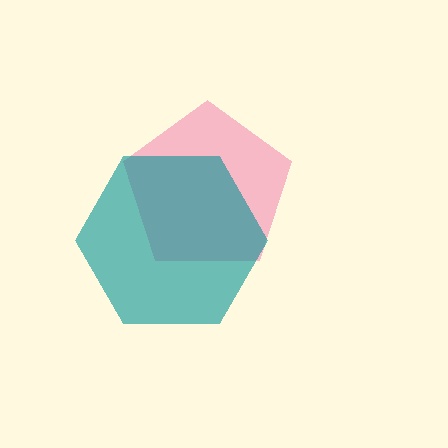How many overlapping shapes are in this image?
There are 2 overlapping shapes in the image.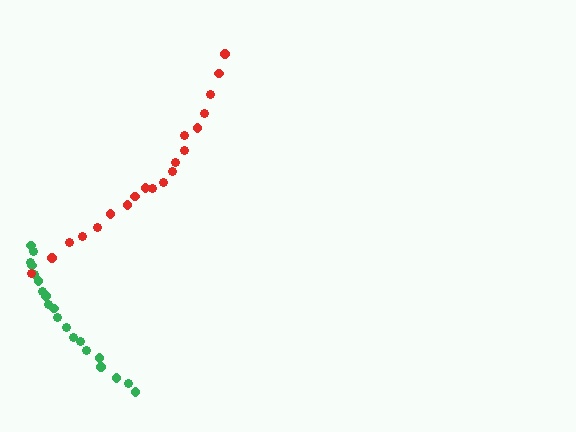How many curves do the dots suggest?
There are 2 distinct paths.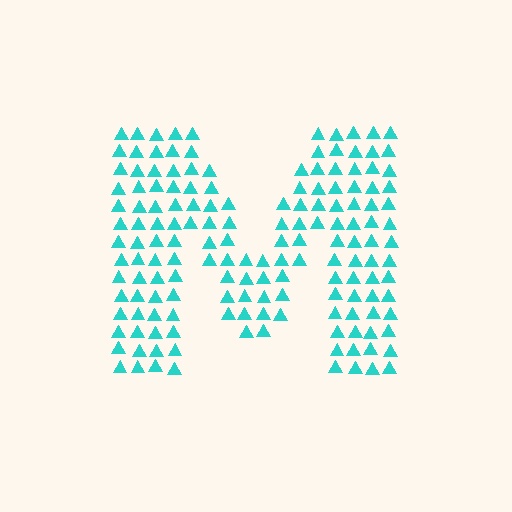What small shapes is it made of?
It is made of small triangles.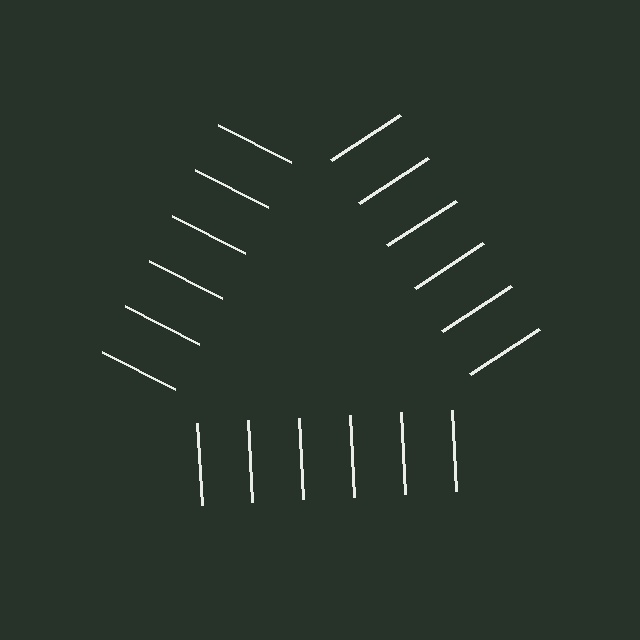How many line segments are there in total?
18 — 6 along each of the 3 edges.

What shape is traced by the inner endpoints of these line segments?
An illusory triangle — the line segments terminate on its edges but no continuous stroke is drawn.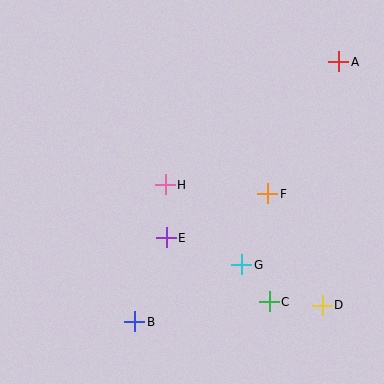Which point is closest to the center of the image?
Point H at (165, 185) is closest to the center.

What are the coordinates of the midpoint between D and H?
The midpoint between D and H is at (244, 245).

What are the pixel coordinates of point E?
Point E is at (166, 238).